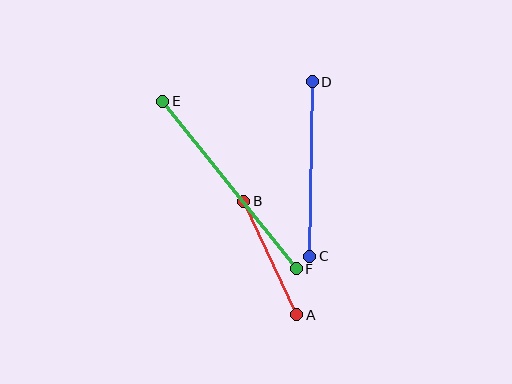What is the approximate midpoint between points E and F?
The midpoint is at approximately (230, 185) pixels.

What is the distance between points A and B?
The distance is approximately 125 pixels.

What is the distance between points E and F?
The distance is approximately 214 pixels.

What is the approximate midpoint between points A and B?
The midpoint is at approximately (270, 258) pixels.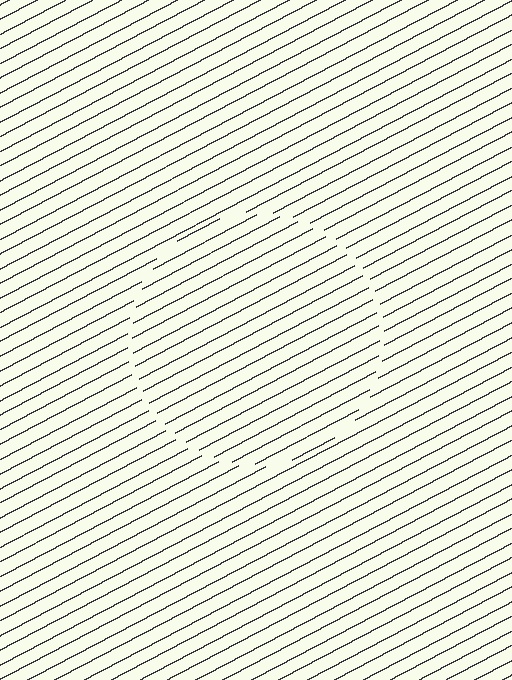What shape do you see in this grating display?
An illusory circle. The interior of the shape contains the same grating, shifted by half a period — the contour is defined by the phase discontinuity where line-ends from the inner and outer gratings abut.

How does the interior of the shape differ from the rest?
The interior of the shape contains the same grating, shifted by half a period — the contour is defined by the phase discontinuity where line-ends from the inner and outer gratings abut.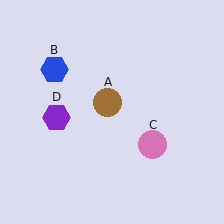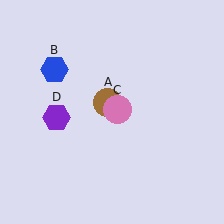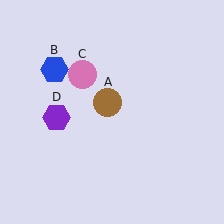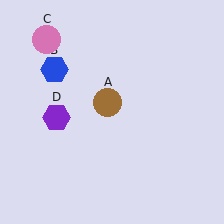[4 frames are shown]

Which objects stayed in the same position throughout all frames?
Brown circle (object A) and blue hexagon (object B) and purple hexagon (object D) remained stationary.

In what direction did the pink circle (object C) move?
The pink circle (object C) moved up and to the left.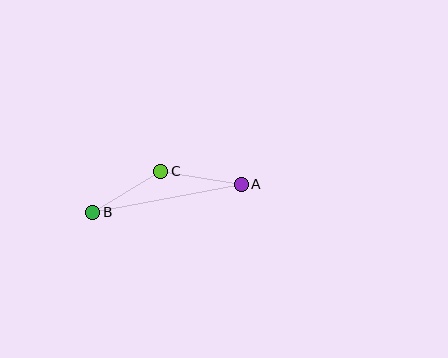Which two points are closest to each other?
Points B and C are closest to each other.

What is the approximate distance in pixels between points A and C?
The distance between A and C is approximately 82 pixels.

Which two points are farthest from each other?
Points A and B are farthest from each other.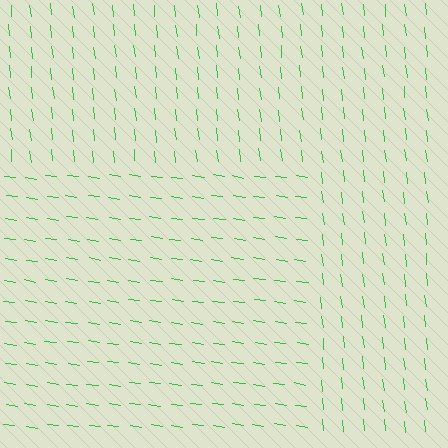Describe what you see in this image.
The image is filled with small green line segments. A rectangle region in the image has lines oriented differently from the surrounding lines, creating a visible texture boundary.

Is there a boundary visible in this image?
Yes, there is a texture boundary formed by a change in line orientation.